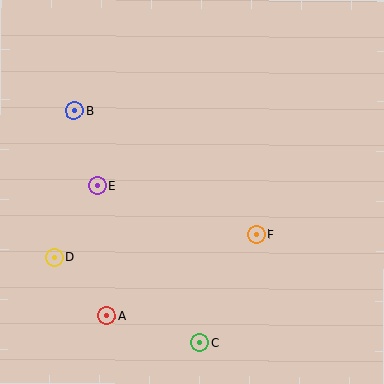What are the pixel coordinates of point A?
Point A is at (107, 316).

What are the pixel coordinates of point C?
Point C is at (200, 343).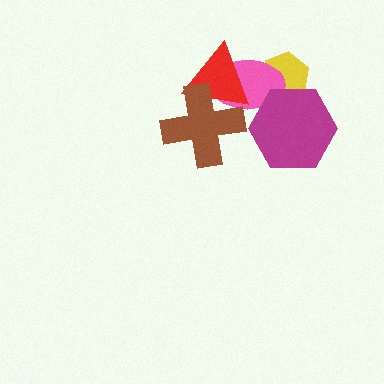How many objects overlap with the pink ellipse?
4 objects overlap with the pink ellipse.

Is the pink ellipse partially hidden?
Yes, it is partially covered by another shape.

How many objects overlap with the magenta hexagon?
2 objects overlap with the magenta hexagon.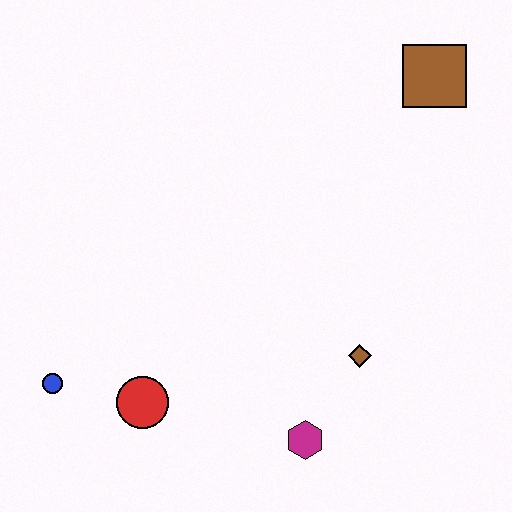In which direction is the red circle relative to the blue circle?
The red circle is to the right of the blue circle.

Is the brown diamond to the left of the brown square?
Yes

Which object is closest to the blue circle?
The red circle is closest to the blue circle.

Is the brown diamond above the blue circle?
Yes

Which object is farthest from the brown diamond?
The blue circle is farthest from the brown diamond.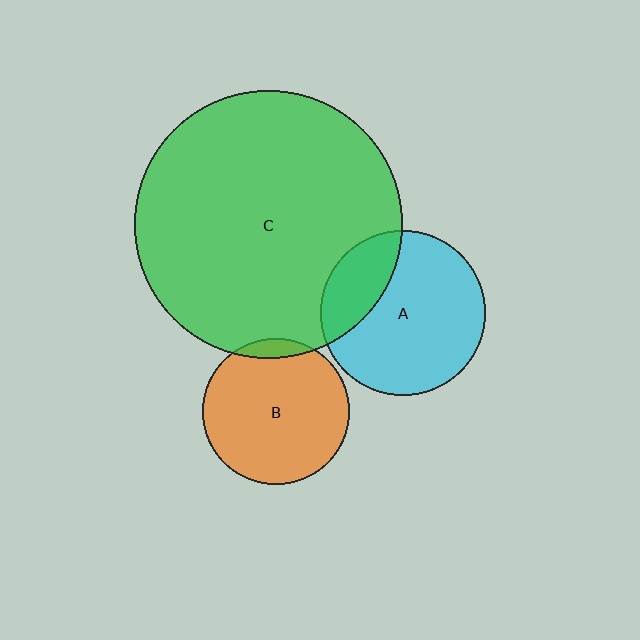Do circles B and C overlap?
Yes.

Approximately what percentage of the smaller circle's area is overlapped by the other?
Approximately 5%.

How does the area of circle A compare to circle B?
Approximately 1.3 times.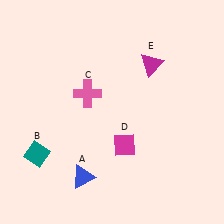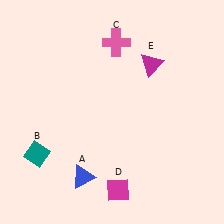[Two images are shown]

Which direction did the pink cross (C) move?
The pink cross (C) moved up.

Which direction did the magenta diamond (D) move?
The magenta diamond (D) moved down.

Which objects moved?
The objects that moved are: the pink cross (C), the magenta diamond (D).